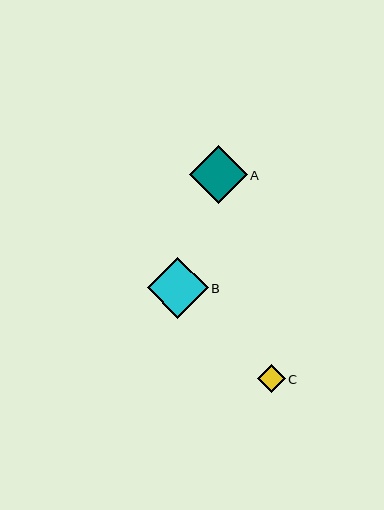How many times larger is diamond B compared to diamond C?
Diamond B is approximately 2.2 times the size of diamond C.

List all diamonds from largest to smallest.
From largest to smallest: B, A, C.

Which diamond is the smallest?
Diamond C is the smallest with a size of approximately 28 pixels.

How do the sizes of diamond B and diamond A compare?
Diamond B and diamond A are approximately the same size.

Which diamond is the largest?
Diamond B is the largest with a size of approximately 61 pixels.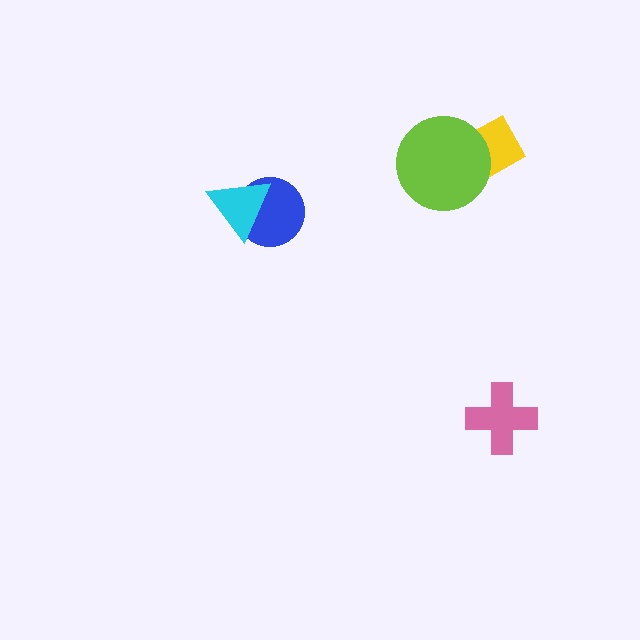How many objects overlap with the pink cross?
0 objects overlap with the pink cross.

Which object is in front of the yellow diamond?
The lime circle is in front of the yellow diamond.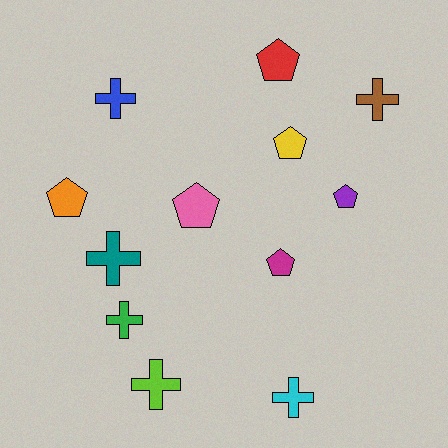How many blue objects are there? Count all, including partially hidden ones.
There is 1 blue object.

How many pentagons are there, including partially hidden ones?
There are 6 pentagons.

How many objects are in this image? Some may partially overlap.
There are 12 objects.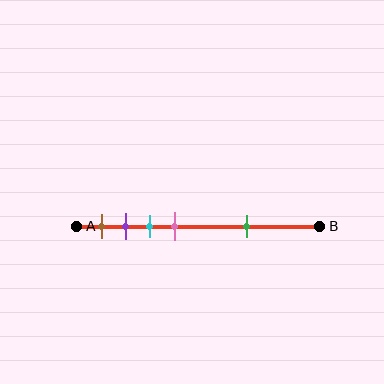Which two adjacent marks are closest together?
The purple and cyan marks are the closest adjacent pair.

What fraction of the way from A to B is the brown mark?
The brown mark is approximately 10% (0.1) of the way from A to B.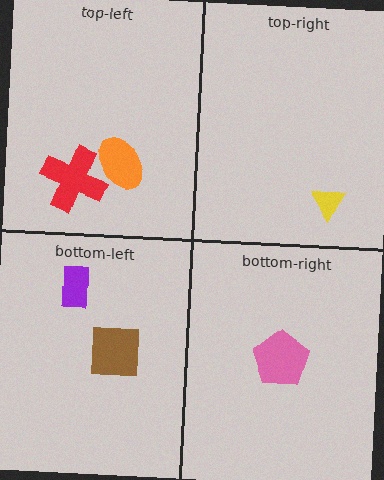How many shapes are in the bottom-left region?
2.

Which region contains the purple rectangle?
The bottom-left region.